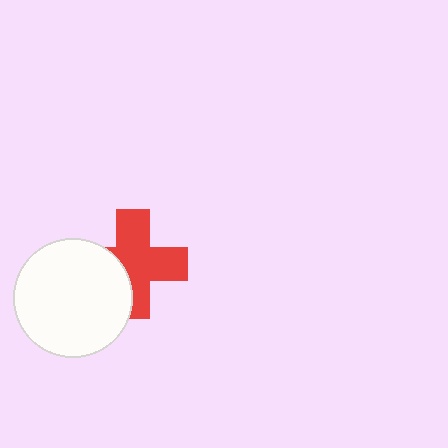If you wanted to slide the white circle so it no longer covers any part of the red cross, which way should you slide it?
Slide it left — that is the most direct way to separate the two shapes.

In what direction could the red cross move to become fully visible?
The red cross could move right. That would shift it out from behind the white circle entirely.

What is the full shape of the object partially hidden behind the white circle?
The partially hidden object is a red cross.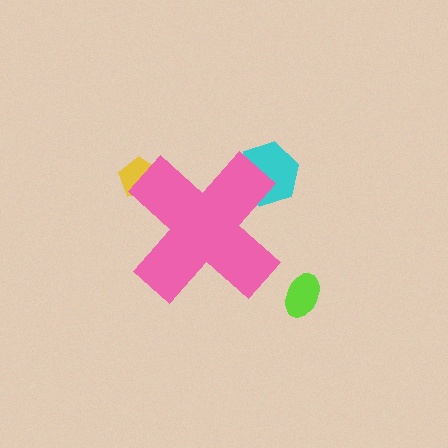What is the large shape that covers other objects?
A pink cross.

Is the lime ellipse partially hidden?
No, the lime ellipse is fully visible.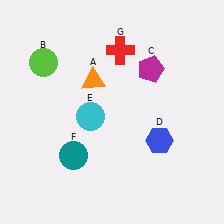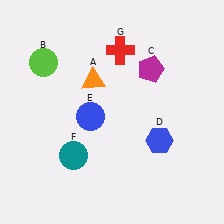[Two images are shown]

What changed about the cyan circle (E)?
In Image 1, E is cyan. In Image 2, it changed to blue.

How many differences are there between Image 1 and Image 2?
There is 1 difference between the two images.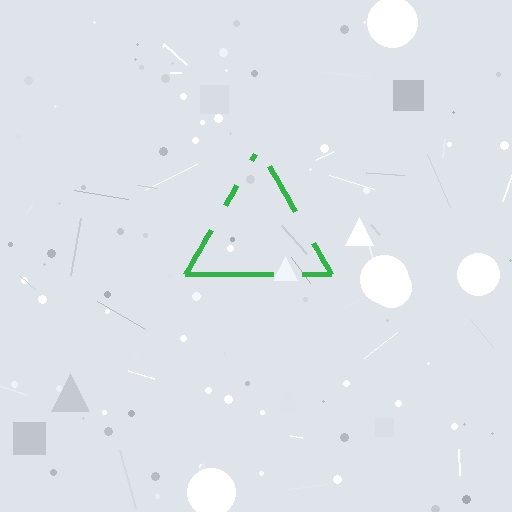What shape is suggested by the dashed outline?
The dashed outline suggests a triangle.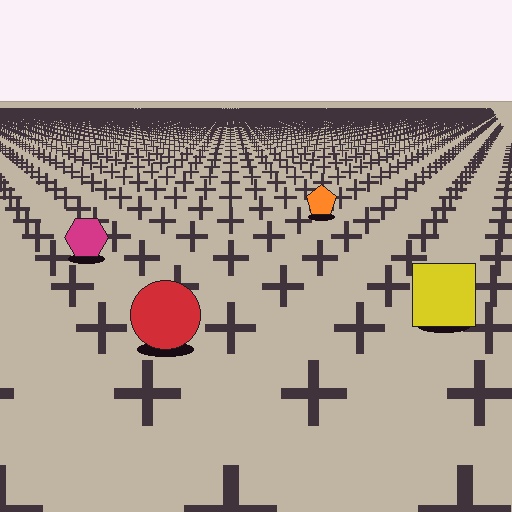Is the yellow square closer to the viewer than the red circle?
No. The red circle is closer — you can tell from the texture gradient: the ground texture is coarser near it.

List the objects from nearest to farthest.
From nearest to farthest: the red circle, the yellow square, the magenta hexagon, the orange pentagon.